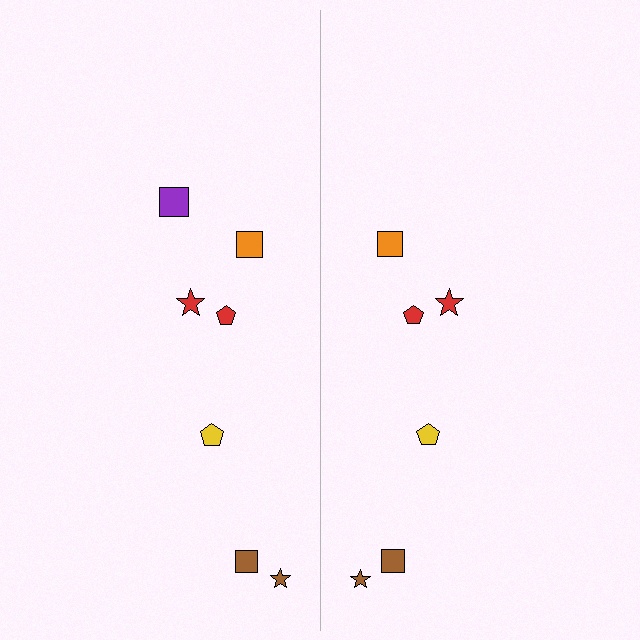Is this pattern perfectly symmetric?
No, the pattern is not perfectly symmetric. A purple square is missing from the right side.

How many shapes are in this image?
There are 13 shapes in this image.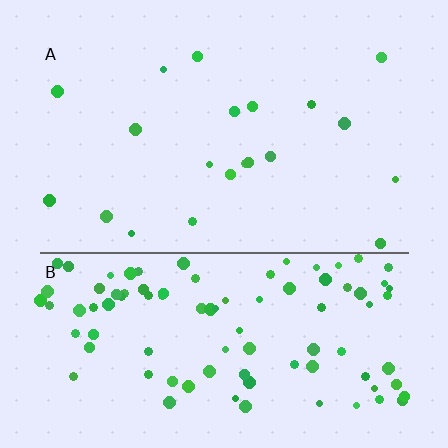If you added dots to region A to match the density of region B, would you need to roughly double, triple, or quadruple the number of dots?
Approximately quadruple.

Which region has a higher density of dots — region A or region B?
B (the bottom).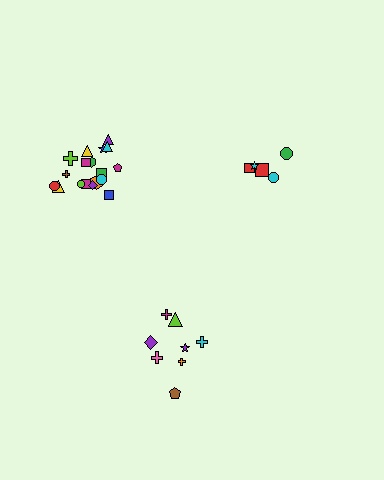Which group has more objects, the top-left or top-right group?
The top-left group.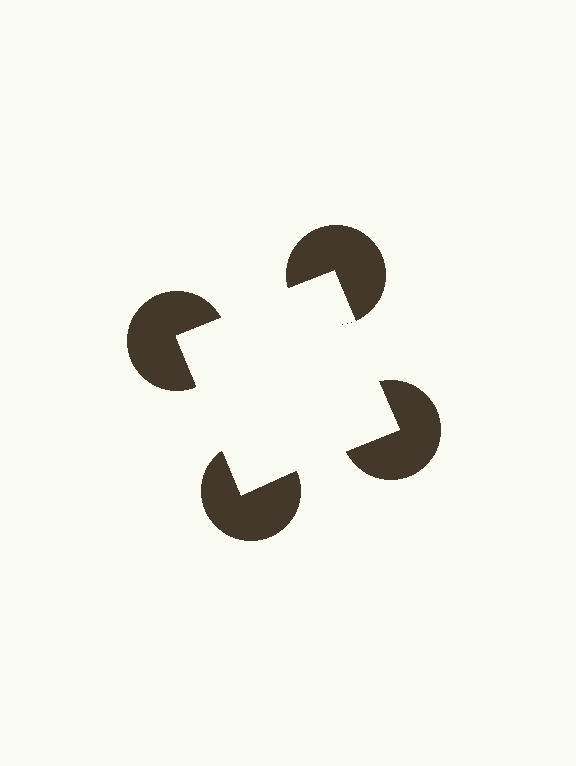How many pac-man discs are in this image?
There are 4 — one at each vertex of the illusory square.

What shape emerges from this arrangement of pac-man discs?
An illusory square — its edges are inferred from the aligned wedge cuts in the pac-man discs, not physically drawn.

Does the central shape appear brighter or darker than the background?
It typically appears slightly brighter than the background, even though no actual brightness change is drawn.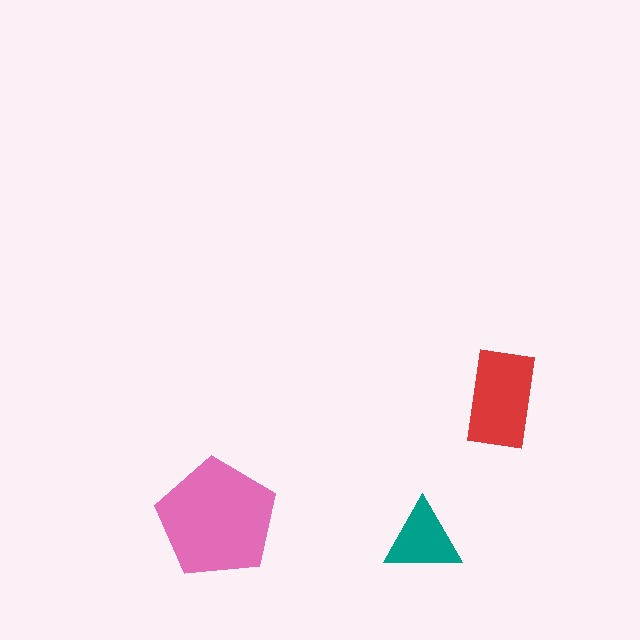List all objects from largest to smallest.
The pink pentagon, the red rectangle, the teal triangle.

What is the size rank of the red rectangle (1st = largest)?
2nd.